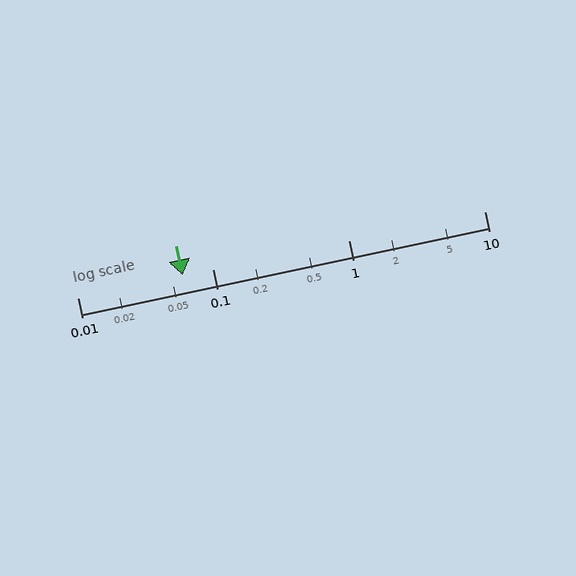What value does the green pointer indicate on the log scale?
The pointer indicates approximately 0.06.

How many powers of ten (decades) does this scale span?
The scale spans 3 decades, from 0.01 to 10.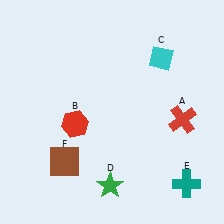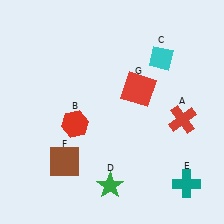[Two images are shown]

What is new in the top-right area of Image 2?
A red square (G) was added in the top-right area of Image 2.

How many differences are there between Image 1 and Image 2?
There is 1 difference between the two images.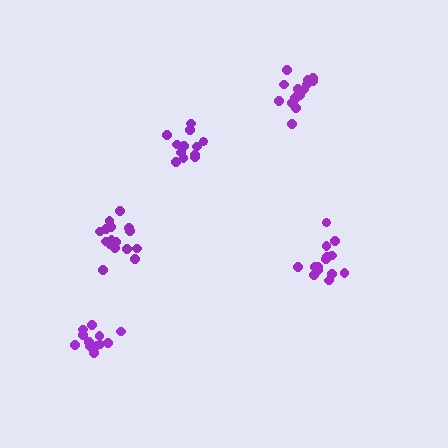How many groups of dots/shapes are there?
There are 5 groups.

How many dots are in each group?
Group 1: 16 dots, Group 2: 12 dots, Group 3: 14 dots, Group 4: 16 dots, Group 5: 13 dots (71 total).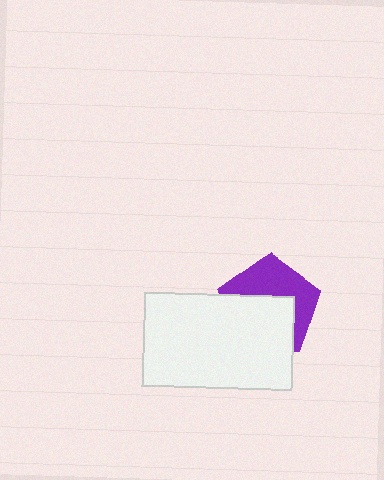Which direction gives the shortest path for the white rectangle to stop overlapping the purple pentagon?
Moving down gives the shortest separation.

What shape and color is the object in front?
The object in front is a white rectangle.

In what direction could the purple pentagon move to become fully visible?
The purple pentagon could move up. That would shift it out from behind the white rectangle entirely.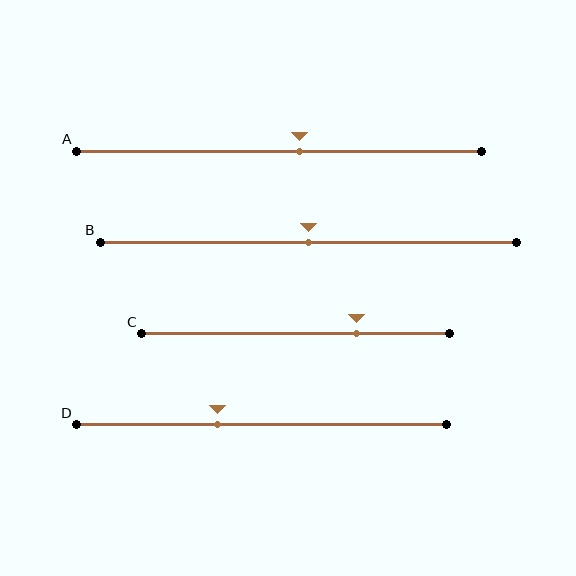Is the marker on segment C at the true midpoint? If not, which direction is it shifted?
No, the marker on segment C is shifted to the right by about 20% of the segment length.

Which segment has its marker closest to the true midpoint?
Segment B has its marker closest to the true midpoint.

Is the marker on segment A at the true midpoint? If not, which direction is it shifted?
No, the marker on segment A is shifted to the right by about 5% of the segment length.